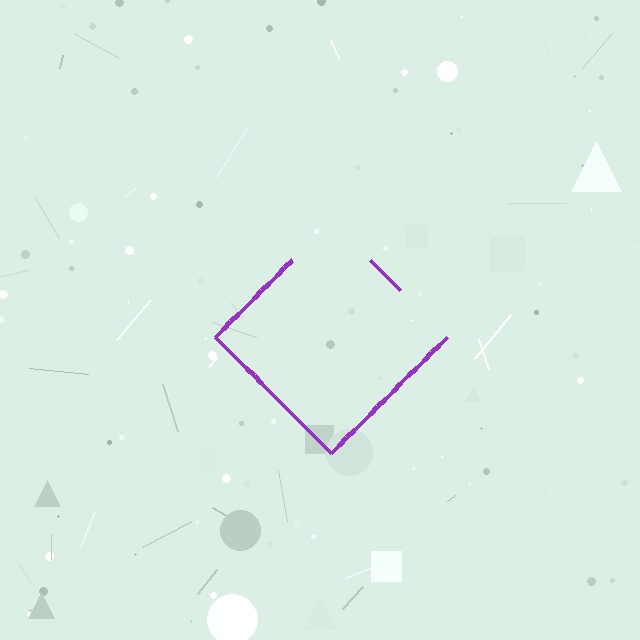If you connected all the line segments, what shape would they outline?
They would outline a diamond.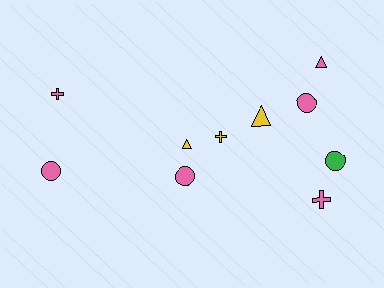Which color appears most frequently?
Pink, with 6 objects.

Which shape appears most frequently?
Circle, with 4 objects.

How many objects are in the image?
There are 10 objects.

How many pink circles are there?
There are 3 pink circles.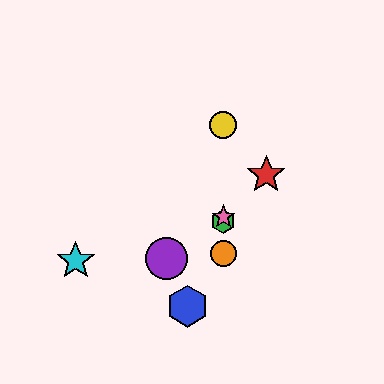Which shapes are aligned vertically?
The green hexagon, the yellow circle, the orange circle, the pink star are aligned vertically.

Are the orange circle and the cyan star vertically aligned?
No, the orange circle is at x≈223 and the cyan star is at x≈76.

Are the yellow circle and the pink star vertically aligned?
Yes, both are at x≈223.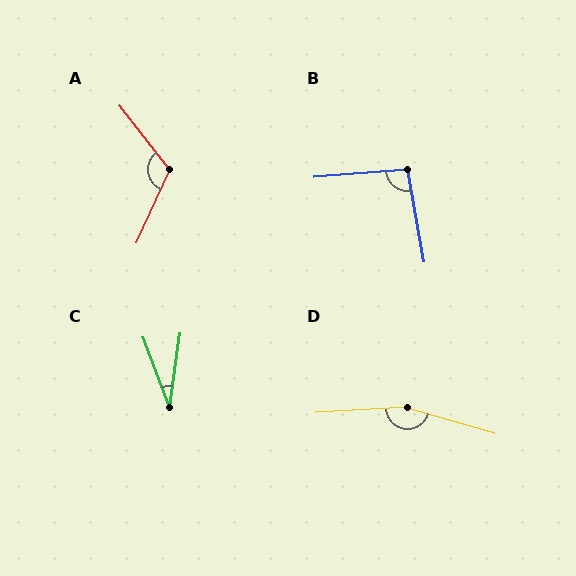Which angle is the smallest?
C, at approximately 28 degrees.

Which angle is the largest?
D, at approximately 160 degrees.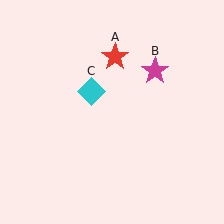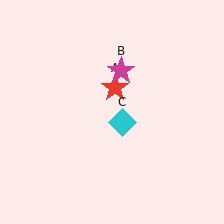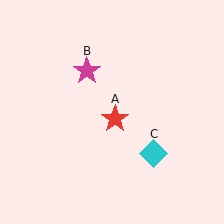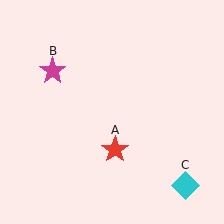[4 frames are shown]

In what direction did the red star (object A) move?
The red star (object A) moved down.